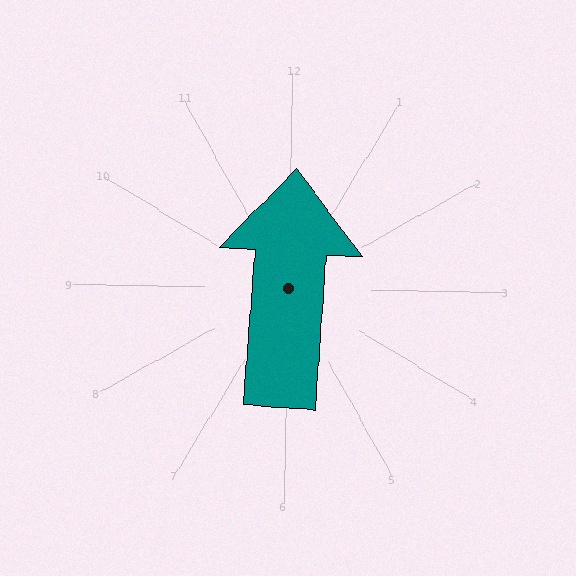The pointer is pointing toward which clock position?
Roughly 12 o'clock.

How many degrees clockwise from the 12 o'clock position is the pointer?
Approximately 3 degrees.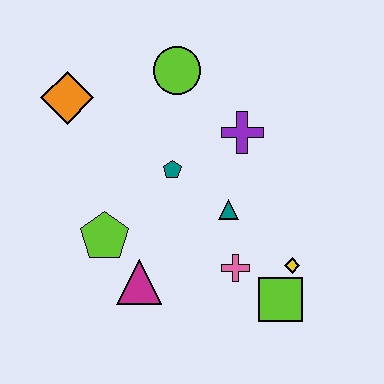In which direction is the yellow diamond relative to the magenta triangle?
The yellow diamond is to the right of the magenta triangle.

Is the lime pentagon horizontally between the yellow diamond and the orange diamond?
Yes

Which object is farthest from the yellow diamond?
The orange diamond is farthest from the yellow diamond.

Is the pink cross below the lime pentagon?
Yes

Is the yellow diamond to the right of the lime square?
Yes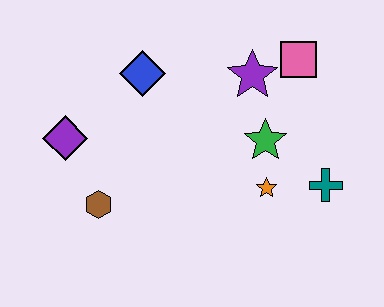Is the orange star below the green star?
Yes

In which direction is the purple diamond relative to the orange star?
The purple diamond is to the left of the orange star.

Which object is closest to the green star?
The orange star is closest to the green star.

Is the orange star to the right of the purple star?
Yes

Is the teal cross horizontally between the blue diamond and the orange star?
No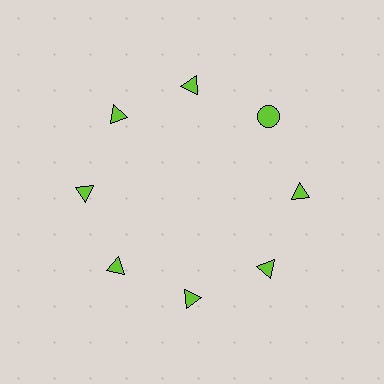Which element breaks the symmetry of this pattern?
The lime circle at roughly the 2 o'clock position breaks the symmetry. All other shapes are lime triangles.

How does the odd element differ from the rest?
It has a different shape: circle instead of triangle.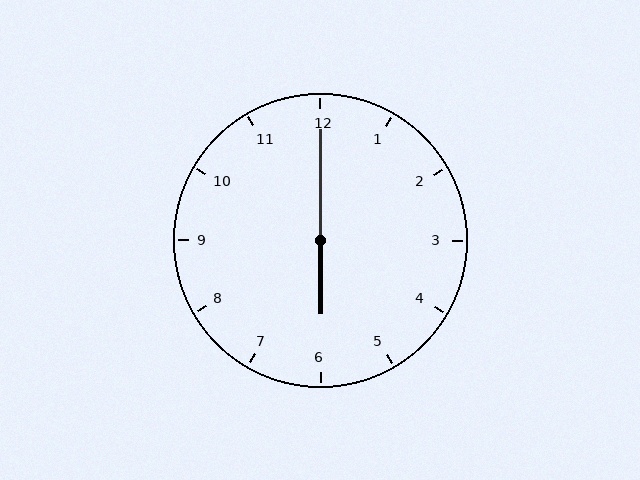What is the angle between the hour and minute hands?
Approximately 180 degrees.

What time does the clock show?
6:00.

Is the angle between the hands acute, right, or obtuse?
It is obtuse.